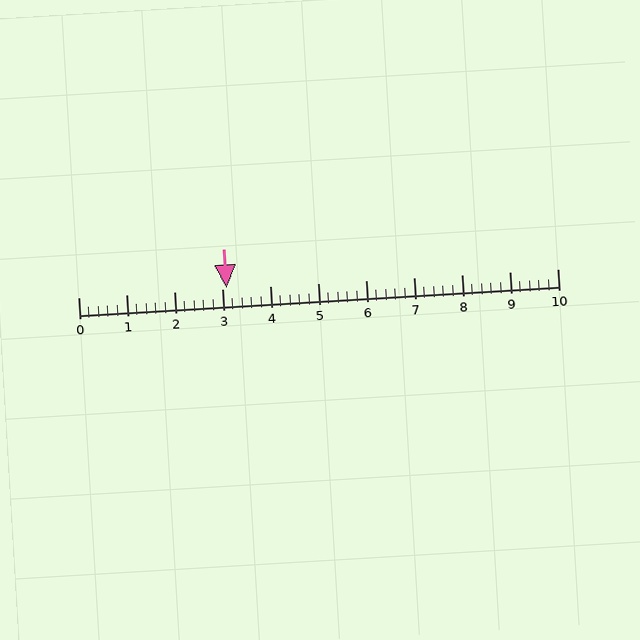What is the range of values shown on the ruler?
The ruler shows values from 0 to 10.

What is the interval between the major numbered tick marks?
The major tick marks are spaced 1 units apart.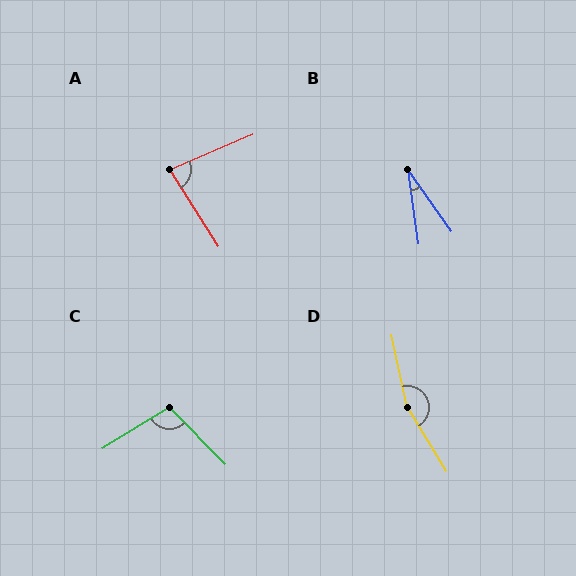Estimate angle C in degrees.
Approximately 102 degrees.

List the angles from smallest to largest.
B (28°), A (81°), C (102°), D (161°).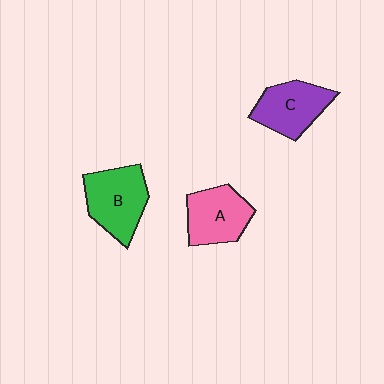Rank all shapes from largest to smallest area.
From largest to smallest: B (green), C (purple), A (pink).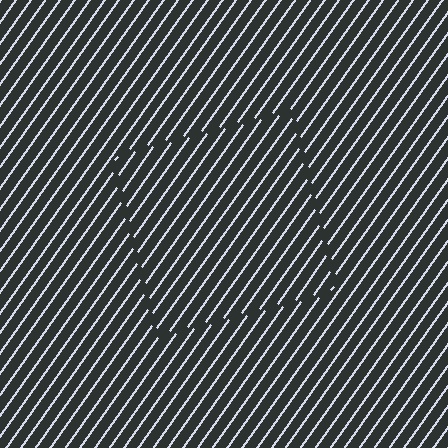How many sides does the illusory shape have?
4 sides — the line-ends trace a square.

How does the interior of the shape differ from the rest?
The interior of the shape contains the same grating, shifted by half a period — the contour is defined by the phase discontinuity where line-ends from the inner and outer gratings abut.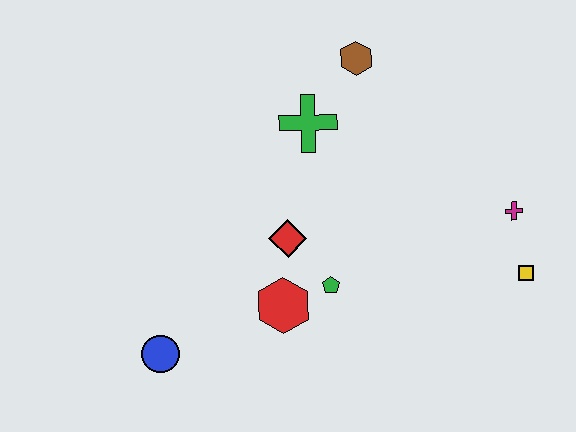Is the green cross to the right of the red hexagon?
Yes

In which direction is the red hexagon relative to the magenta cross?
The red hexagon is to the left of the magenta cross.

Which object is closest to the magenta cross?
The yellow square is closest to the magenta cross.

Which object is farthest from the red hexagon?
The brown hexagon is farthest from the red hexagon.